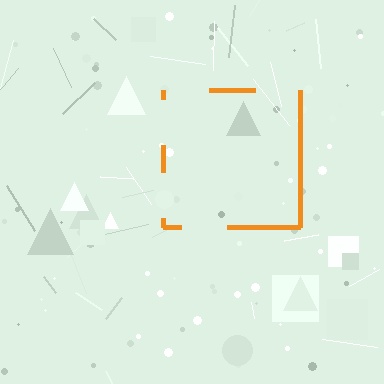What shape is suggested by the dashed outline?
The dashed outline suggests a square.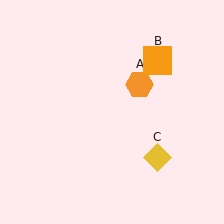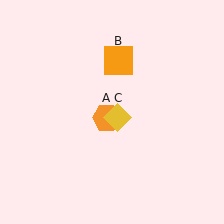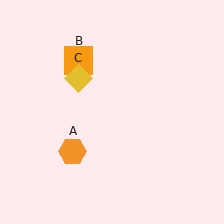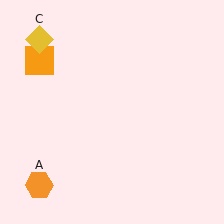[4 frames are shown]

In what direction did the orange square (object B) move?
The orange square (object B) moved left.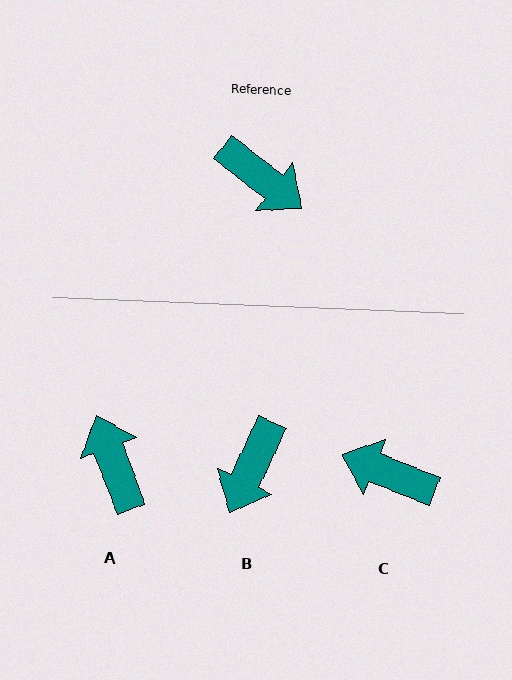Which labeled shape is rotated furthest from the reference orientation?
C, about 164 degrees away.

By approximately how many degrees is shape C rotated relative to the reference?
Approximately 164 degrees clockwise.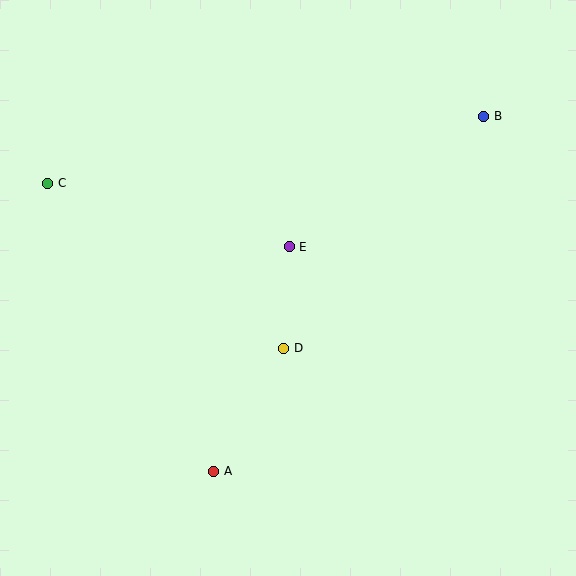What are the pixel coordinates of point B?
Point B is at (484, 116).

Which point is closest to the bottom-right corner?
Point D is closest to the bottom-right corner.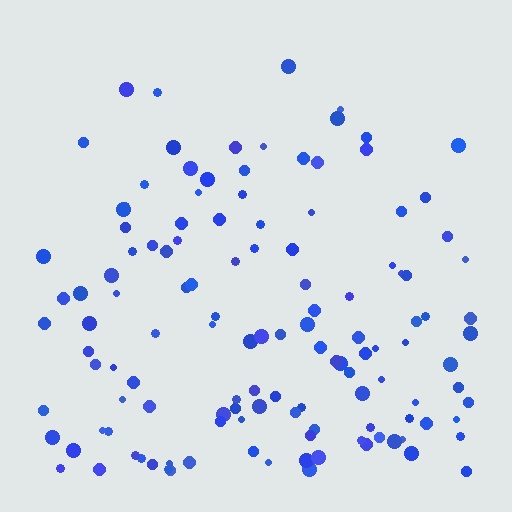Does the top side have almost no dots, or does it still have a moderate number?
Still a moderate number, just noticeably fewer than the bottom.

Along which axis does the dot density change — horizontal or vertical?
Vertical.